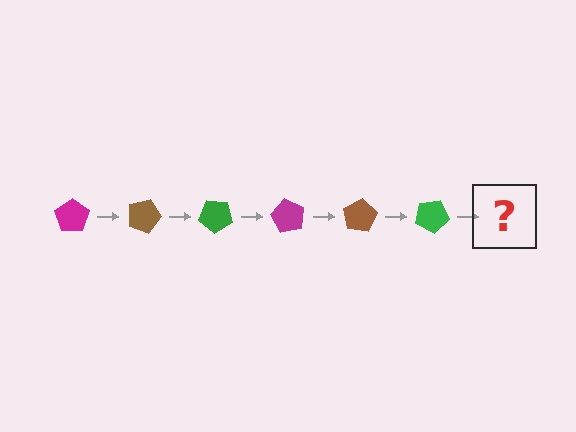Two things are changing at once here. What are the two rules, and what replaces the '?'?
The two rules are that it rotates 20 degrees each step and the color cycles through magenta, brown, and green. The '?' should be a magenta pentagon, rotated 120 degrees from the start.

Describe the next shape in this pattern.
It should be a magenta pentagon, rotated 120 degrees from the start.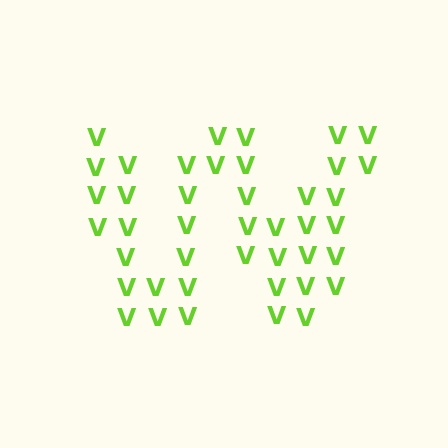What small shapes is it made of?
It is made of small letter V's.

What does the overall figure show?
The overall figure shows the letter W.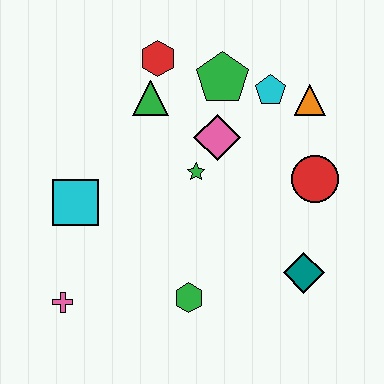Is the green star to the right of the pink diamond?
No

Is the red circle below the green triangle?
Yes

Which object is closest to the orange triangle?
The cyan pentagon is closest to the orange triangle.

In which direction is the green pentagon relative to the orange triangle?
The green pentagon is to the left of the orange triangle.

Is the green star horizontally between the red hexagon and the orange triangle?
Yes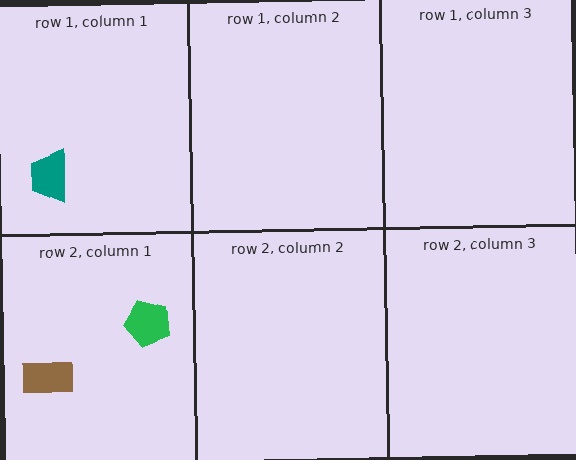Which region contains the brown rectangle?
The row 2, column 1 region.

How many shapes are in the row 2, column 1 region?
2.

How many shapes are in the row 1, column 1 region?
1.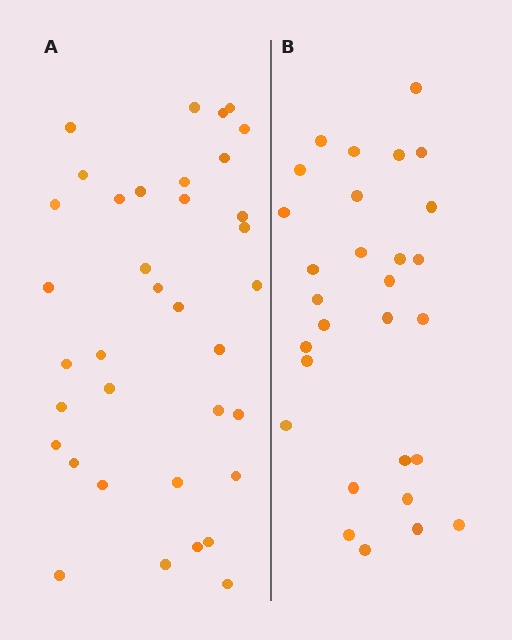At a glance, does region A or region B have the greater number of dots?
Region A (the left region) has more dots.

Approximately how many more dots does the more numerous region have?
Region A has roughly 8 or so more dots than region B.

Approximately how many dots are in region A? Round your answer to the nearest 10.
About 40 dots. (The exact count is 36, which rounds to 40.)